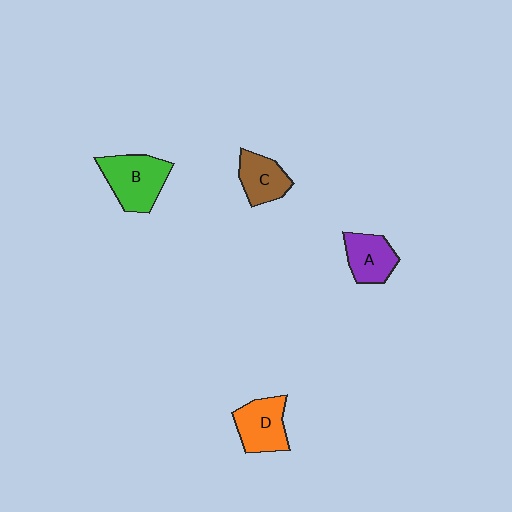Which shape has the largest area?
Shape B (green).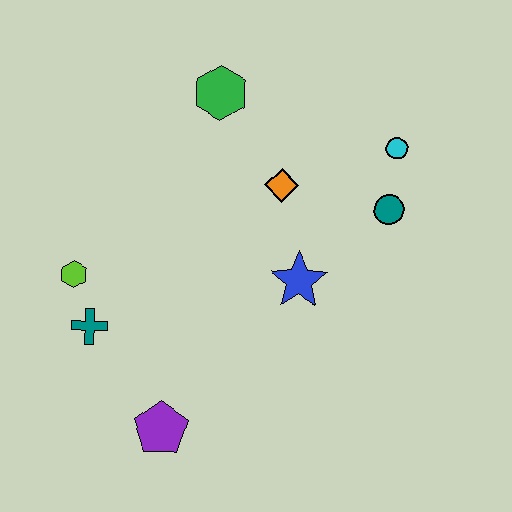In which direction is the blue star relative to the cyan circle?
The blue star is below the cyan circle.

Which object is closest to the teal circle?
The cyan circle is closest to the teal circle.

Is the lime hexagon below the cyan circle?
Yes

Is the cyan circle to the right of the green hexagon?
Yes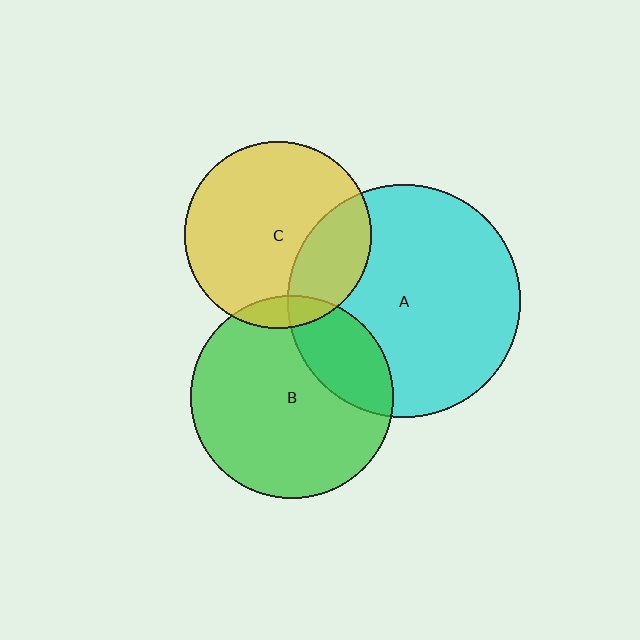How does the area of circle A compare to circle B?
Approximately 1.3 times.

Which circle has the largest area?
Circle A (cyan).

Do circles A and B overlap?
Yes.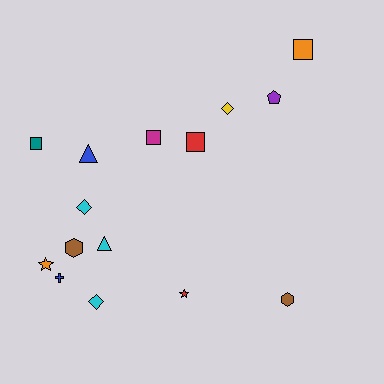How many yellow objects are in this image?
There is 1 yellow object.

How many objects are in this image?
There are 15 objects.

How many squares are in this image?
There are 4 squares.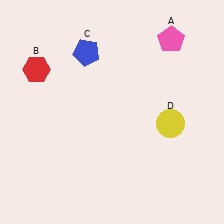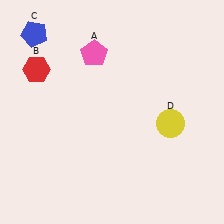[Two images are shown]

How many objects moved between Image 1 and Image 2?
2 objects moved between the two images.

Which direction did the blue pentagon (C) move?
The blue pentagon (C) moved left.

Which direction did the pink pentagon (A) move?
The pink pentagon (A) moved left.